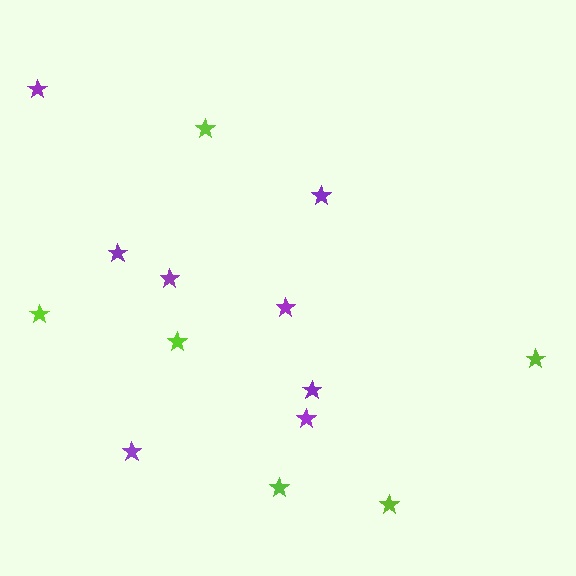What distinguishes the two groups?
There are 2 groups: one group of purple stars (8) and one group of lime stars (6).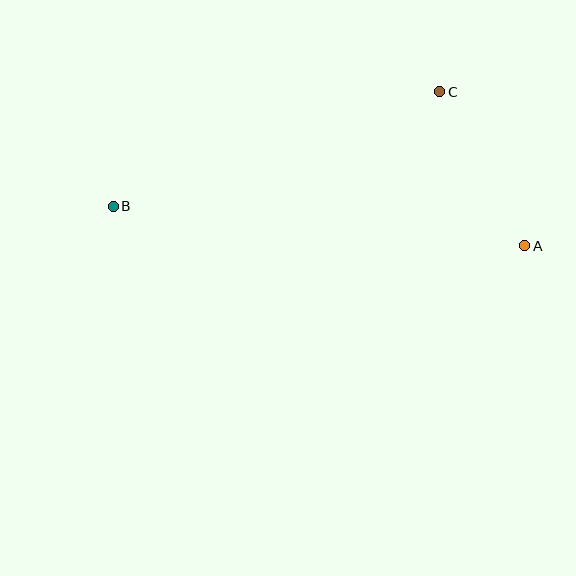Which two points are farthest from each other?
Points A and B are farthest from each other.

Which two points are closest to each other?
Points A and C are closest to each other.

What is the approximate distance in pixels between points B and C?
The distance between B and C is approximately 346 pixels.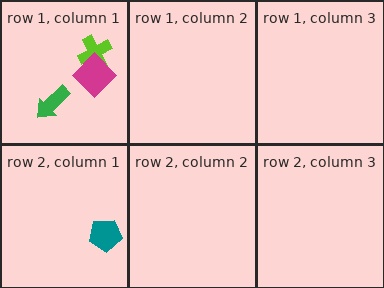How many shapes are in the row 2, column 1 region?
1.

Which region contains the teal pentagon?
The row 2, column 1 region.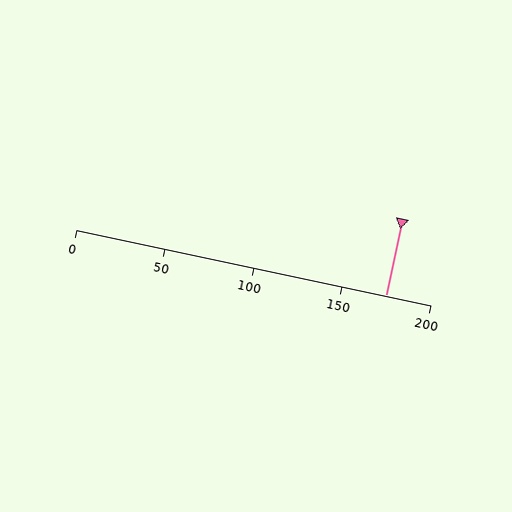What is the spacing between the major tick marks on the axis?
The major ticks are spaced 50 apart.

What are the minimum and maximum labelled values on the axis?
The axis runs from 0 to 200.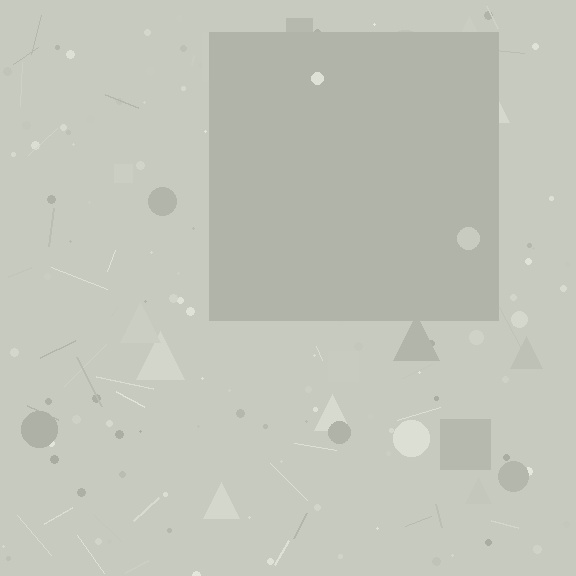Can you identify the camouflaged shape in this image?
The camouflaged shape is a square.